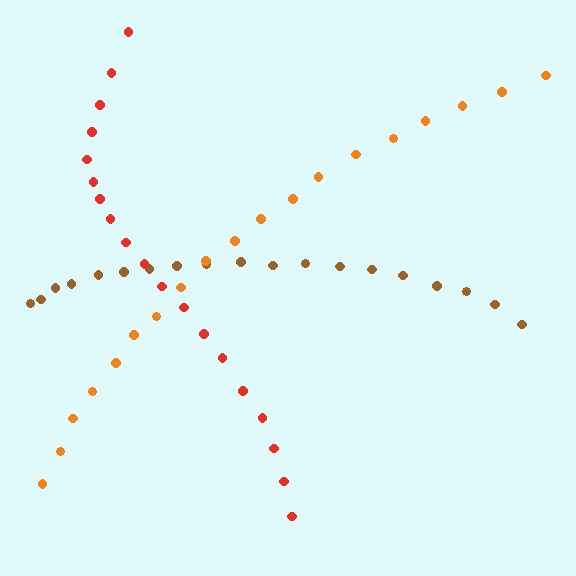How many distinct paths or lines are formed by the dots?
There are 3 distinct paths.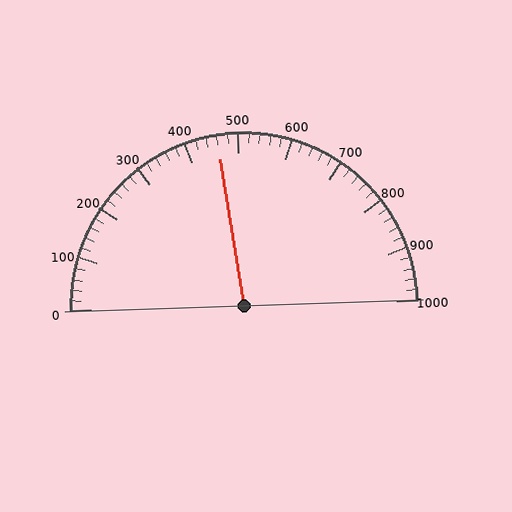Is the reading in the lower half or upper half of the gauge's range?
The reading is in the lower half of the range (0 to 1000).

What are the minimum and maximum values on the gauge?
The gauge ranges from 0 to 1000.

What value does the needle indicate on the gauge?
The needle indicates approximately 460.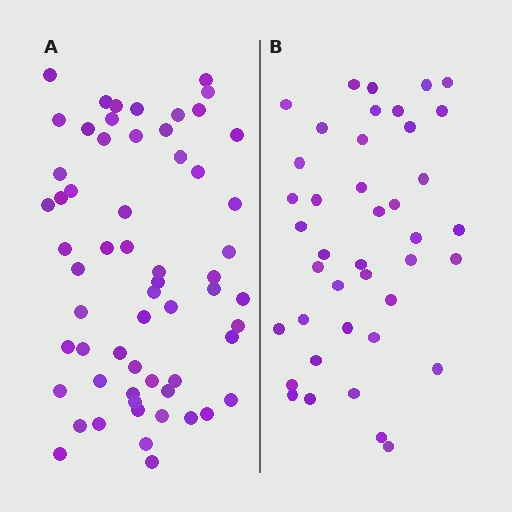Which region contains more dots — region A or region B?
Region A (the left region) has more dots.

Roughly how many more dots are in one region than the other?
Region A has approximately 20 more dots than region B.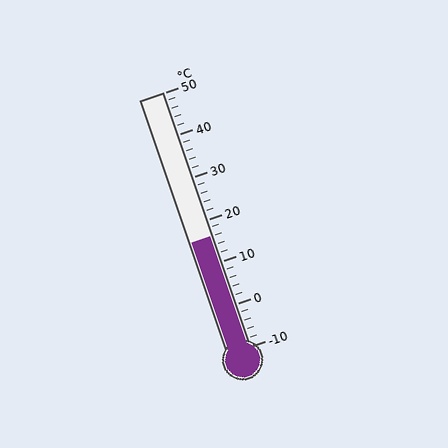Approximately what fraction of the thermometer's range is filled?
The thermometer is filled to approximately 45% of its range.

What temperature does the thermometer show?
The thermometer shows approximately 16°C.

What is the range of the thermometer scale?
The thermometer scale ranges from -10°C to 50°C.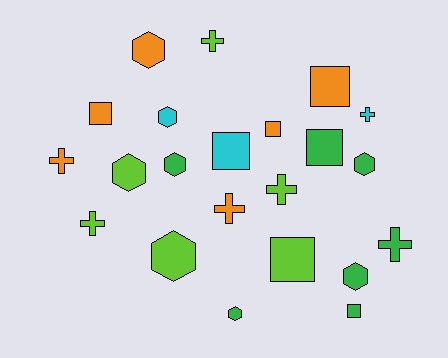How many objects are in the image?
There are 22 objects.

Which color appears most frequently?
Green, with 7 objects.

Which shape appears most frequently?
Hexagon, with 8 objects.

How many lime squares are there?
There is 1 lime square.